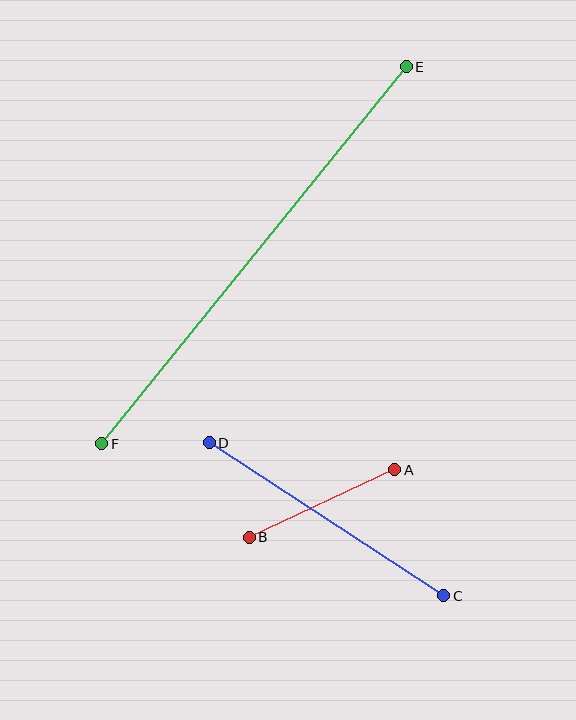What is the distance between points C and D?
The distance is approximately 280 pixels.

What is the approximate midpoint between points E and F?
The midpoint is at approximately (254, 255) pixels.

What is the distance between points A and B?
The distance is approximately 160 pixels.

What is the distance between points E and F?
The distance is approximately 485 pixels.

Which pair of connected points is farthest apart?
Points E and F are farthest apart.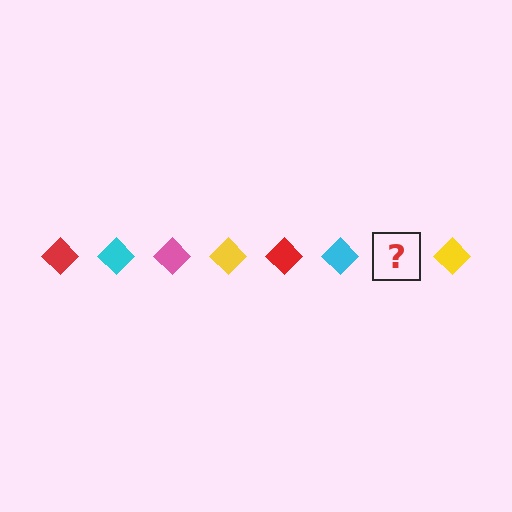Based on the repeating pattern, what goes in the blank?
The blank should be a pink diamond.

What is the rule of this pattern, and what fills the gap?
The rule is that the pattern cycles through red, cyan, pink, yellow diamonds. The gap should be filled with a pink diamond.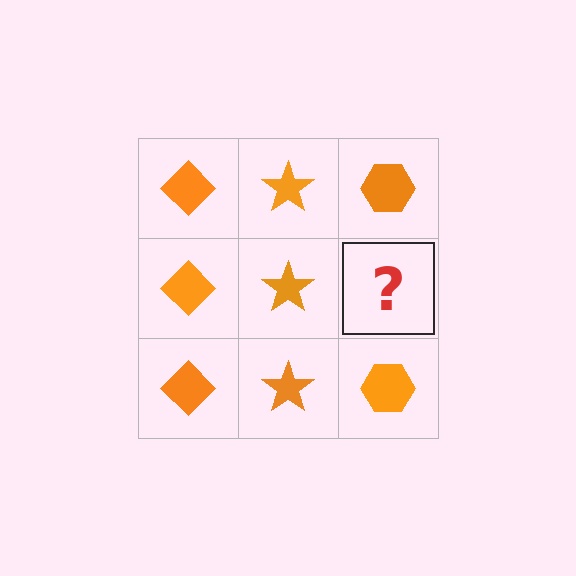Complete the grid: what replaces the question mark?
The question mark should be replaced with an orange hexagon.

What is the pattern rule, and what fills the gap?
The rule is that each column has a consistent shape. The gap should be filled with an orange hexagon.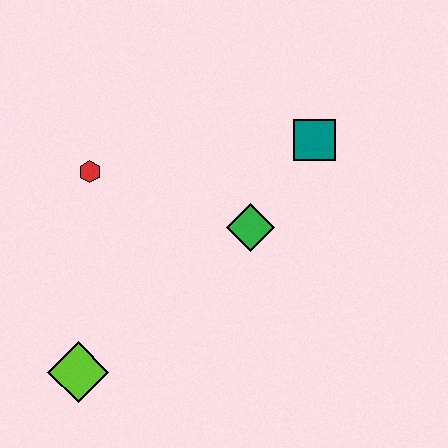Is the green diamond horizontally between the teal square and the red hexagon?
Yes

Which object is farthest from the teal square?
The lime diamond is farthest from the teal square.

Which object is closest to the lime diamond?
The red hexagon is closest to the lime diamond.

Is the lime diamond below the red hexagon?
Yes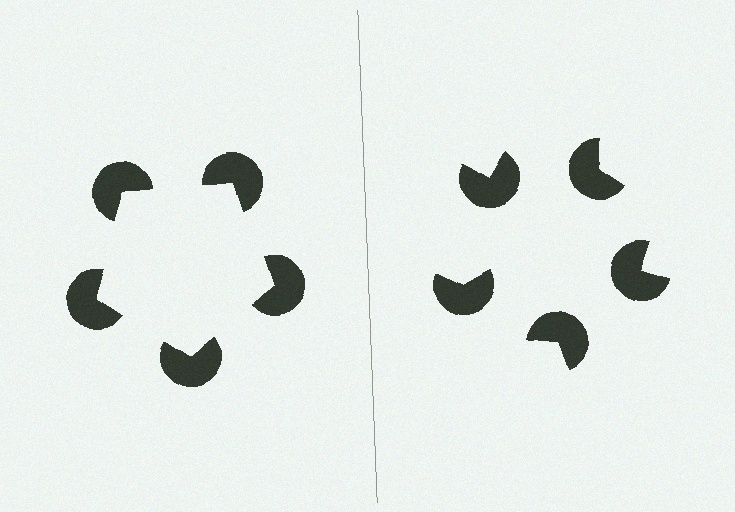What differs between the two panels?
The pac-man discs are positioned identically on both sides; only the wedge orientations differ. On the left they align to a pentagon; on the right they are misaligned.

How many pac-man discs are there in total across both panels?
10 — 5 on each side.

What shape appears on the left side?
An illusory pentagon.